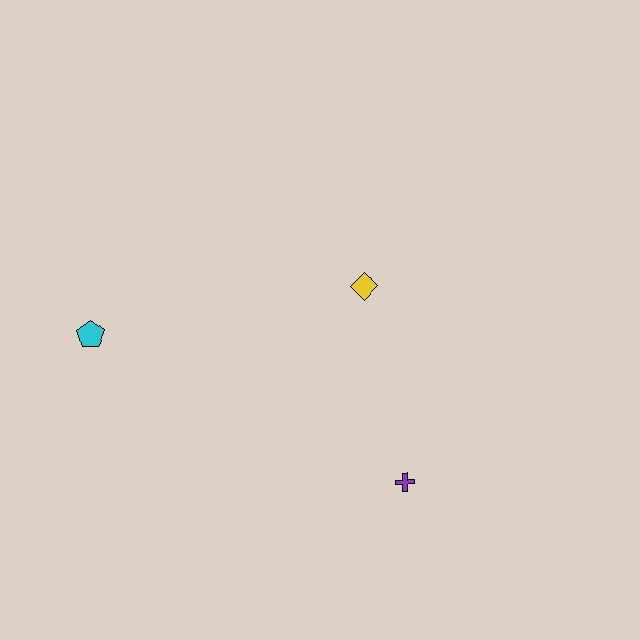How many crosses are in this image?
There is 1 cross.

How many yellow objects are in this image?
There is 1 yellow object.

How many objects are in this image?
There are 3 objects.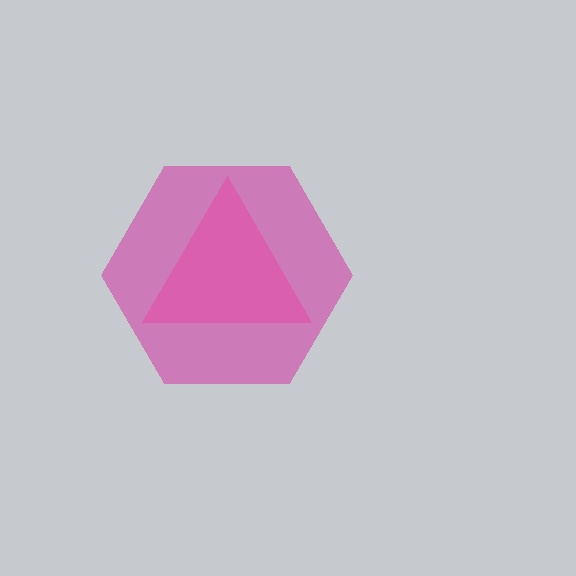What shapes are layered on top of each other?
The layered shapes are: a pink triangle, a magenta hexagon.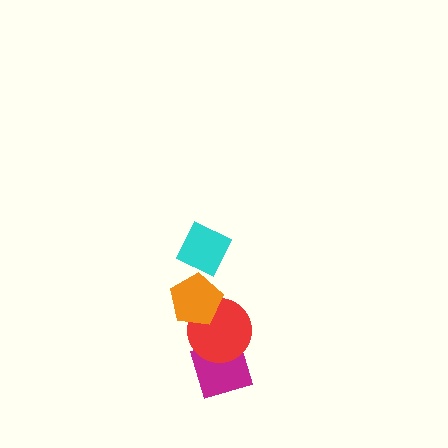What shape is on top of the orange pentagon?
The cyan diamond is on top of the orange pentagon.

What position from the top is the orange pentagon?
The orange pentagon is 2nd from the top.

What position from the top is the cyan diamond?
The cyan diamond is 1st from the top.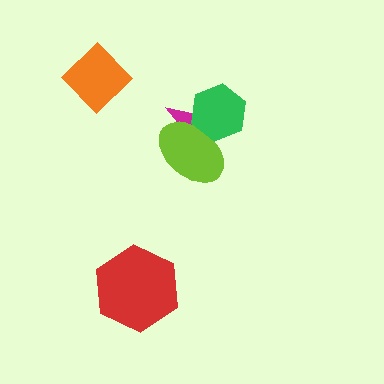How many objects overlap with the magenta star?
2 objects overlap with the magenta star.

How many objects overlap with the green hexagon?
2 objects overlap with the green hexagon.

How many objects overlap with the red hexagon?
0 objects overlap with the red hexagon.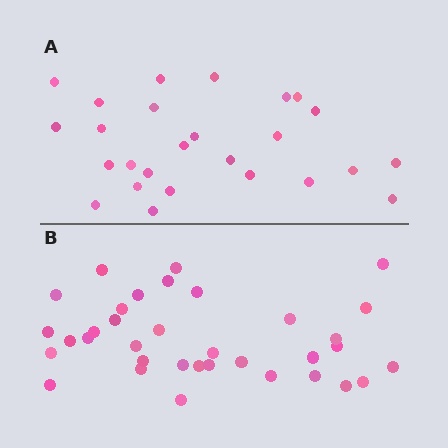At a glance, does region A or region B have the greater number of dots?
Region B (the bottom region) has more dots.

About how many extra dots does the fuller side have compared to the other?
Region B has roughly 8 or so more dots than region A.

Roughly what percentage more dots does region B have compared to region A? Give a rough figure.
About 35% more.